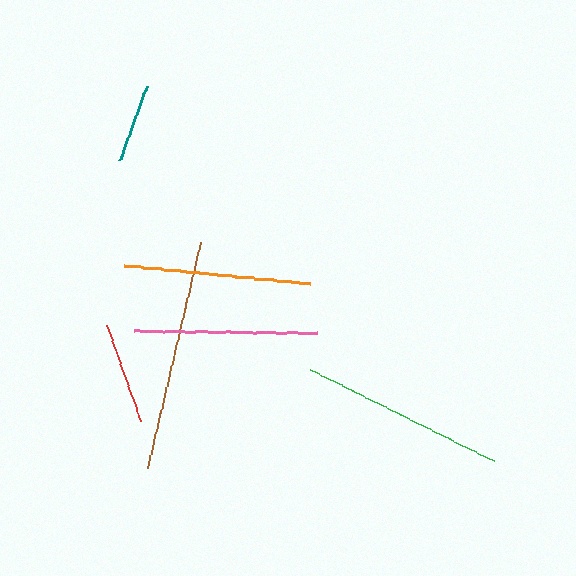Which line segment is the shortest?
The teal line is the shortest at approximately 80 pixels.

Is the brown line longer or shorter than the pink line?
The brown line is longer than the pink line.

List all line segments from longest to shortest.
From longest to shortest: brown, green, orange, pink, red, teal.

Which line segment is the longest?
The brown line is the longest at approximately 232 pixels.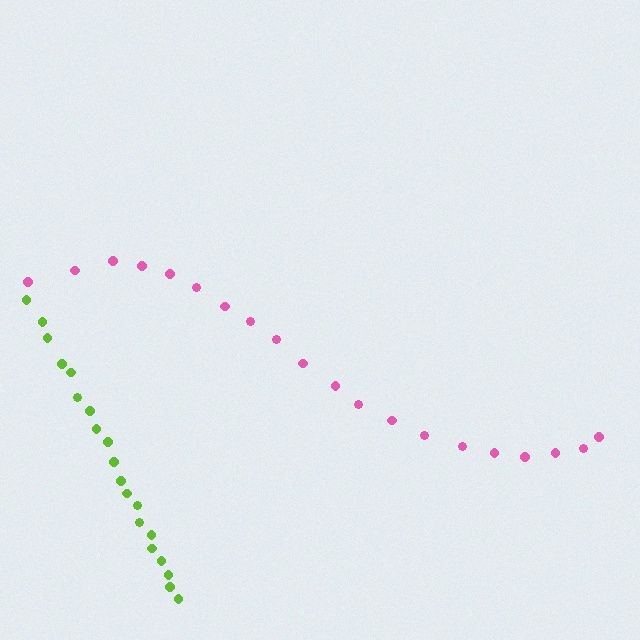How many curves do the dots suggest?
There are 2 distinct paths.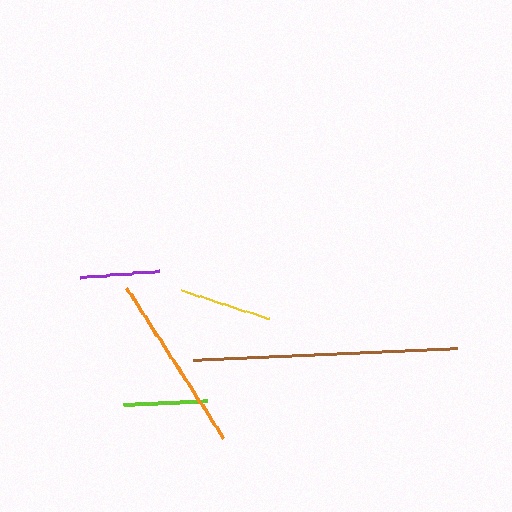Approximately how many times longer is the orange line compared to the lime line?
The orange line is approximately 2.1 times the length of the lime line.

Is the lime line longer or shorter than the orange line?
The orange line is longer than the lime line.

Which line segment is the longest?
The brown line is the longest at approximately 266 pixels.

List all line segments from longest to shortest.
From longest to shortest: brown, orange, yellow, lime, purple.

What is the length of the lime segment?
The lime segment is approximately 84 pixels long.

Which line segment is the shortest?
The purple line is the shortest at approximately 78 pixels.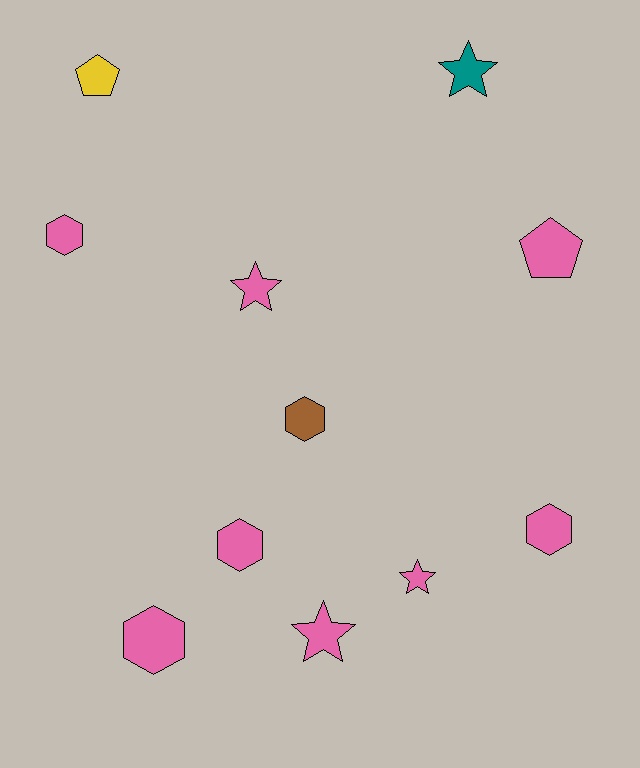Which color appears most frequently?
Pink, with 8 objects.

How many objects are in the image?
There are 11 objects.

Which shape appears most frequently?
Hexagon, with 5 objects.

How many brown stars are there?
There are no brown stars.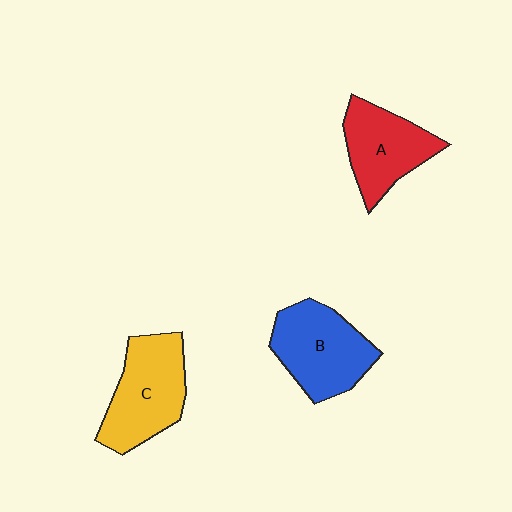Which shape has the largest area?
Shape C (yellow).